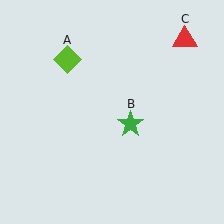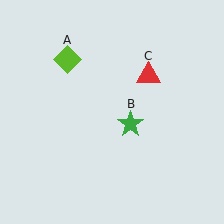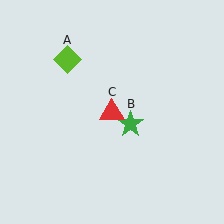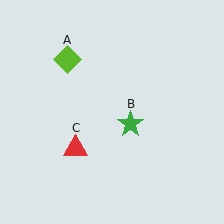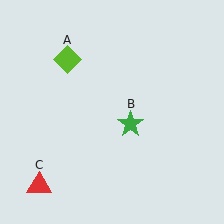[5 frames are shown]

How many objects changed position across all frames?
1 object changed position: red triangle (object C).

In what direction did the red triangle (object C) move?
The red triangle (object C) moved down and to the left.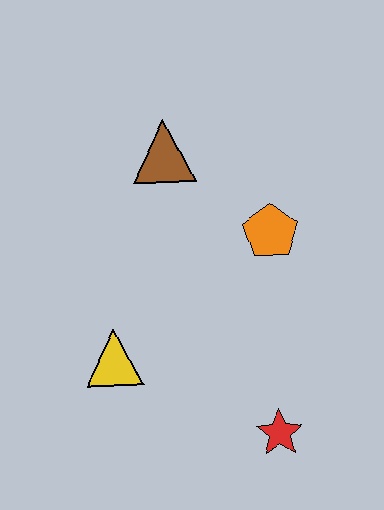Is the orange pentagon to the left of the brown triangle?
No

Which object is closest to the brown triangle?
The orange pentagon is closest to the brown triangle.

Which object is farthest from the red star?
The brown triangle is farthest from the red star.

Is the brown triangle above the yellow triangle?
Yes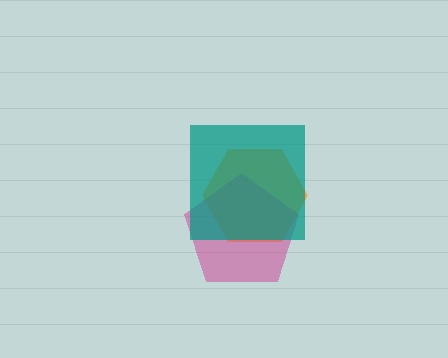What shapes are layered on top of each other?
The layered shapes are: an orange hexagon, a magenta pentagon, a teal square.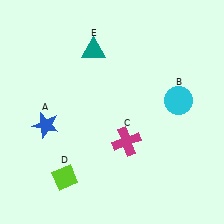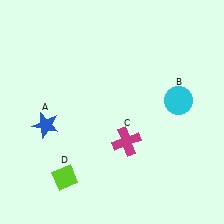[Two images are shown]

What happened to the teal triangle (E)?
The teal triangle (E) was removed in Image 2. It was in the top-left area of Image 1.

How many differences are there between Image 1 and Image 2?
There is 1 difference between the two images.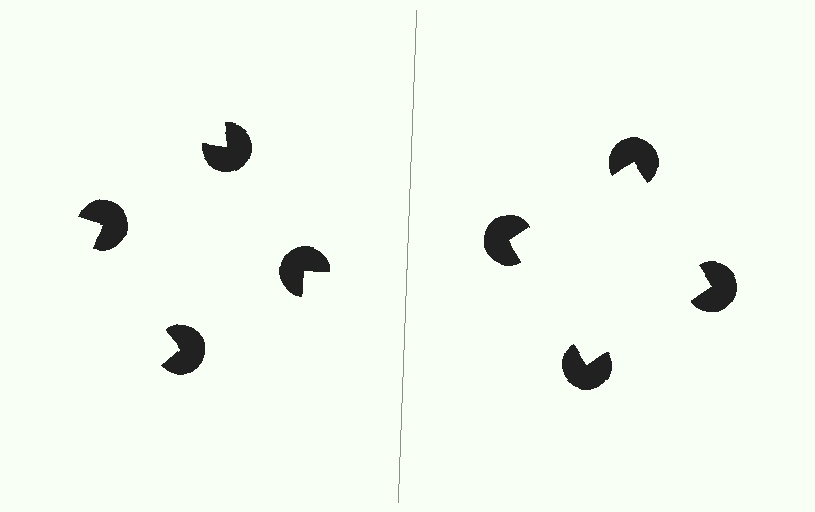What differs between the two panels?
The pac-man discs are positioned identically on both sides; only the wedge orientations differ. On the right they align to a square; on the left they are misaligned.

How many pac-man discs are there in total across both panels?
8 — 4 on each side.